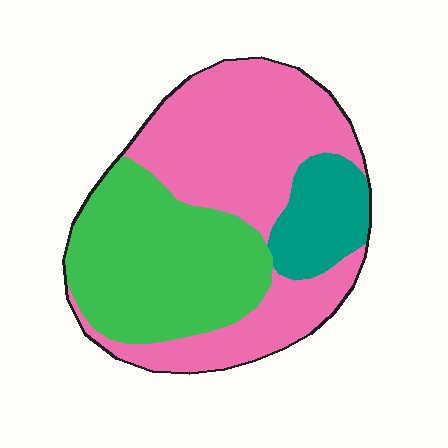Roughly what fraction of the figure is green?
Green covers about 35% of the figure.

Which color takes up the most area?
Pink, at roughly 50%.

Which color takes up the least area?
Teal, at roughly 15%.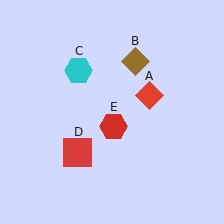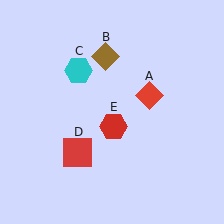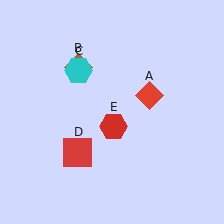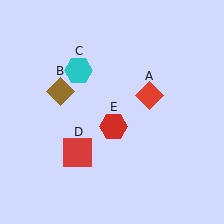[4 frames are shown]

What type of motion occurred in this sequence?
The brown diamond (object B) rotated counterclockwise around the center of the scene.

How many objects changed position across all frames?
1 object changed position: brown diamond (object B).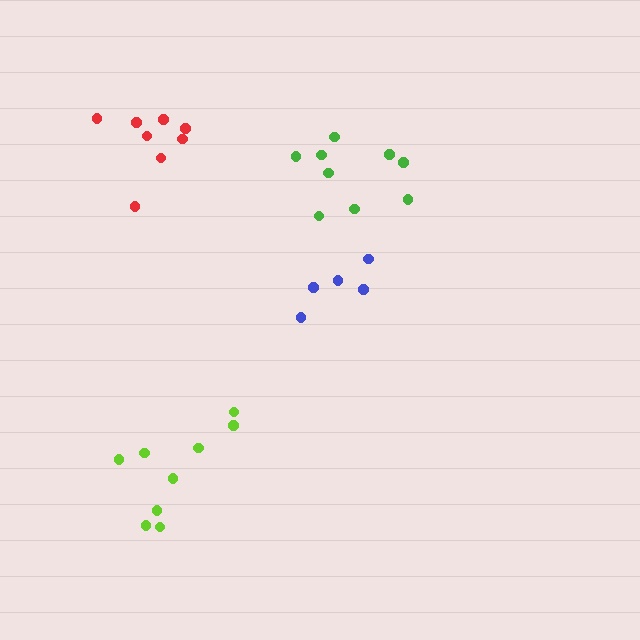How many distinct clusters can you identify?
There are 4 distinct clusters.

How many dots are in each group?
Group 1: 9 dots, Group 2: 8 dots, Group 3: 9 dots, Group 4: 5 dots (31 total).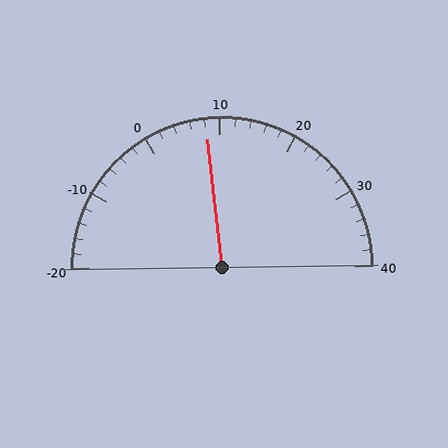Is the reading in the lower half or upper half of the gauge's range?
The reading is in the lower half of the range (-20 to 40).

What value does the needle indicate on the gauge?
The needle indicates approximately 8.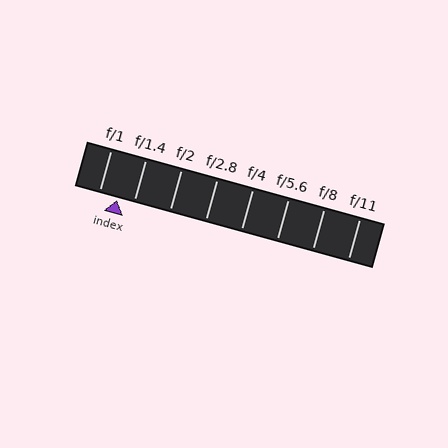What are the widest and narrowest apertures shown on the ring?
The widest aperture shown is f/1 and the narrowest is f/11.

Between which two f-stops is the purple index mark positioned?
The index mark is between f/1 and f/1.4.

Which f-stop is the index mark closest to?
The index mark is closest to f/1.4.